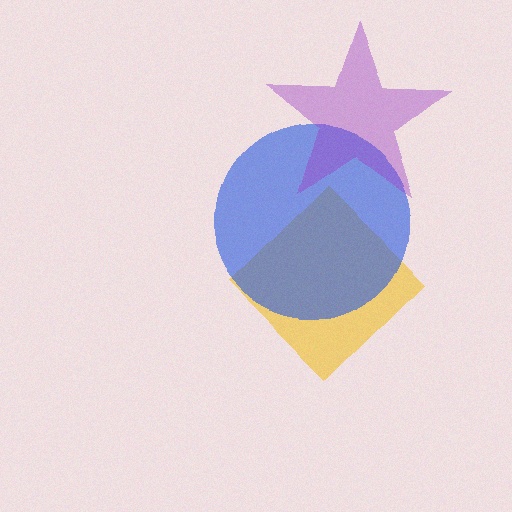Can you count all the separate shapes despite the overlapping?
Yes, there are 3 separate shapes.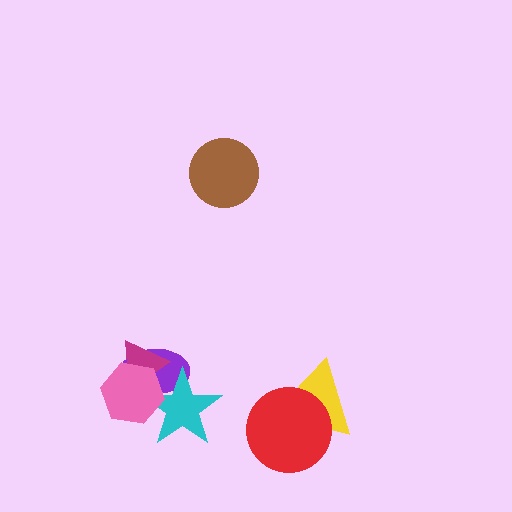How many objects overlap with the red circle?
1 object overlaps with the red circle.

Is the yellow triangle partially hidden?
Yes, it is partially covered by another shape.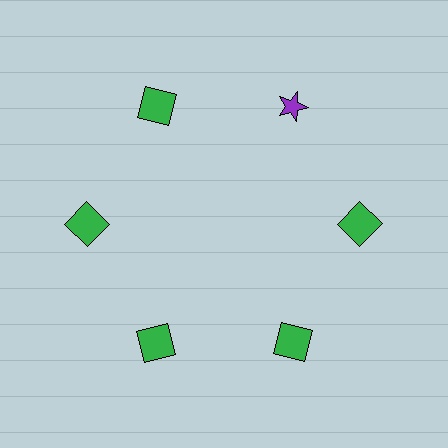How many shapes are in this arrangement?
There are 6 shapes arranged in a ring pattern.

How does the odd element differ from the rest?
It differs in both color (purple instead of green) and shape (star instead of square).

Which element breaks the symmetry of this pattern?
The purple star at roughly the 1 o'clock position breaks the symmetry. All other shapes are green squares.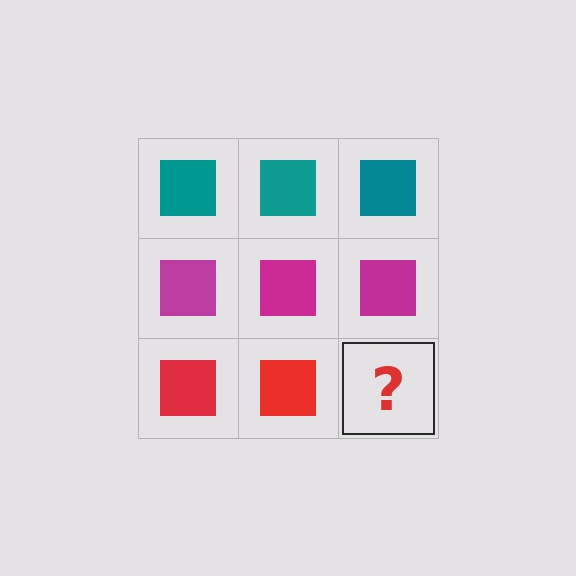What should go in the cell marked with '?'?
The missing cell should contain a red square.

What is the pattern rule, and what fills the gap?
The rule is that each row has a consistent color. The gap should be filled with a red square.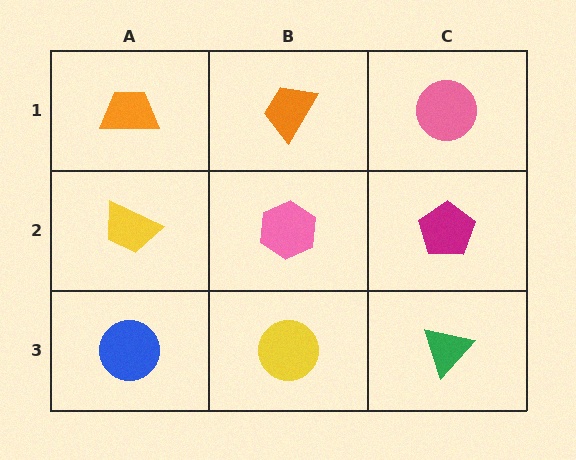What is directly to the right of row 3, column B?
A green triangle.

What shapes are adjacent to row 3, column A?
A yellow trapezoid (row 2, column A), a yellow circle (row 3, column B).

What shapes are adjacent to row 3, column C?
A magenta pentagon (row 2, column C), a yellow circle (row 3, column B).